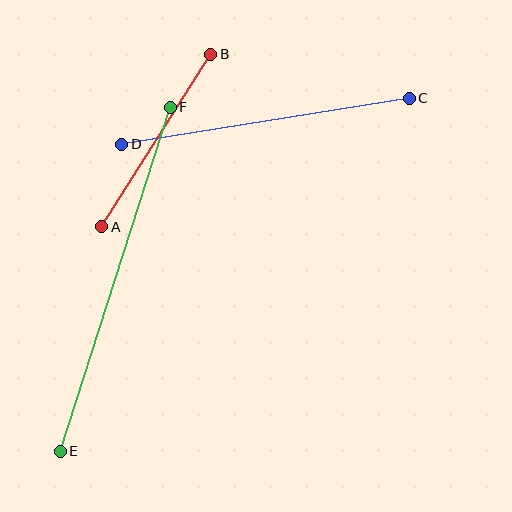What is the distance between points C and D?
The distance is approximately 291 pixels.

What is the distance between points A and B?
The distance is approximately 204 pixels.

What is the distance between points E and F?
The distance is approximately 361 pixels.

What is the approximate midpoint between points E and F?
The midpoint is at approximately (115, 279) pixels.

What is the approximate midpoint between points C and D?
The midpoint is at approximately (265, 121) pixels.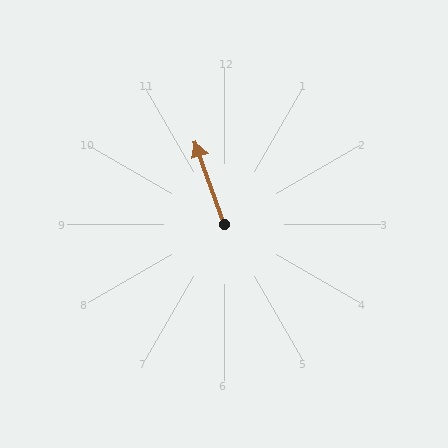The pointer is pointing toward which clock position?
Roughly 11 o'clock.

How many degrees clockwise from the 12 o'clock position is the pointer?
Approximately 340 degrees.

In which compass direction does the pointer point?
North.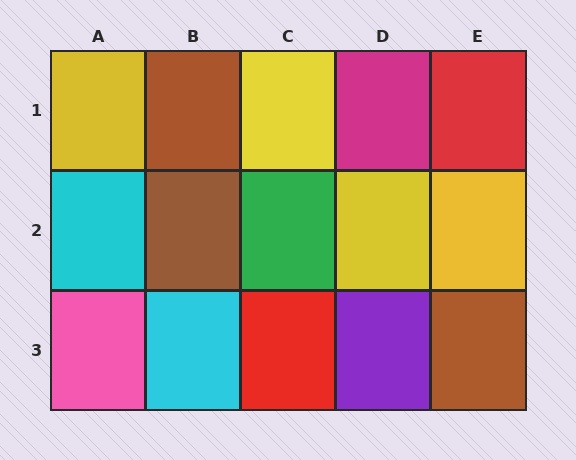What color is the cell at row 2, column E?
Yellow.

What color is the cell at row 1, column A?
Yellow.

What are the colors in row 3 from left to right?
Pink, cyan, red, purple, brown.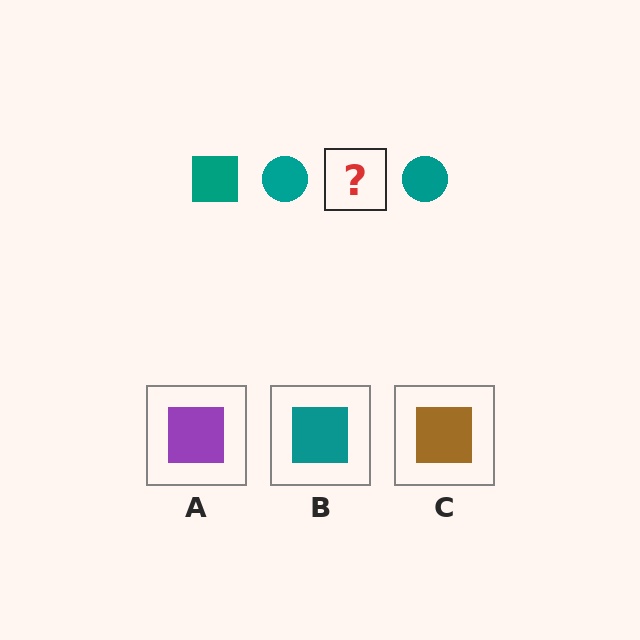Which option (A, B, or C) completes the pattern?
B.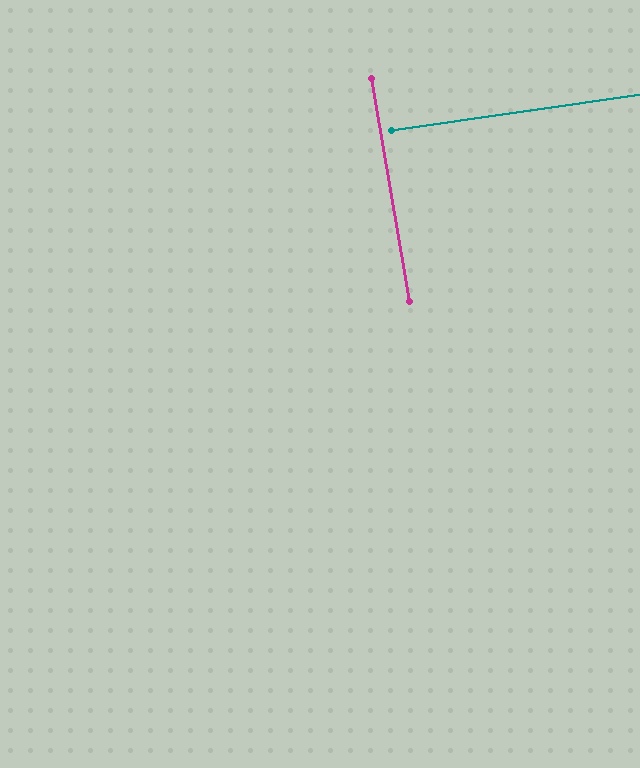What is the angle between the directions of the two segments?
Approximately 89 degrees.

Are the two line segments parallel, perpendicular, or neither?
Perpendicular — they meet at approximately 89°.